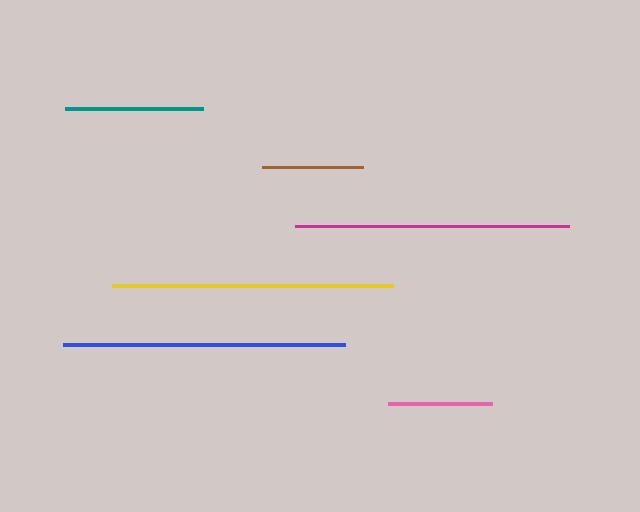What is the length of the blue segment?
The blue segment is approximately 283 pixels long.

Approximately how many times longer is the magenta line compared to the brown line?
The magenta line is approximately 2.7 times the length of the brown line.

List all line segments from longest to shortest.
From longest to shortest: blue, yellow, magenta, teal, pink, brown.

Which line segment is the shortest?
The brown line is the shortest at approximately 101 pixels.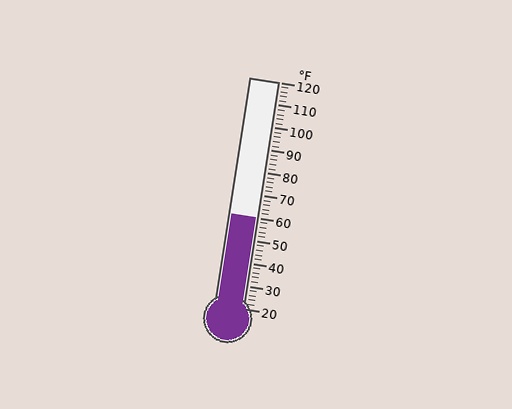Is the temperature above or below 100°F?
The temperature is below 100°F.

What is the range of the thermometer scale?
The thermometer scale ranges from 20°F to 120°F.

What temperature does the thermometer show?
The thermometer shows approximately 60°F.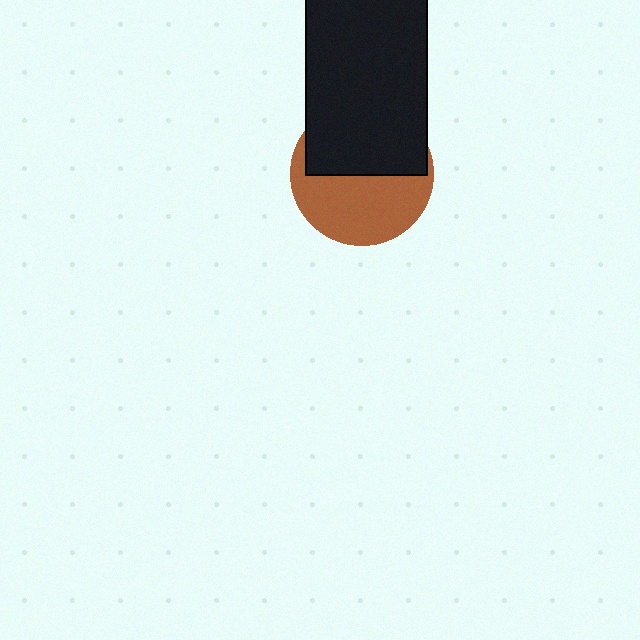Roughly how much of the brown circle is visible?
About half of it is visible (roughly 53%).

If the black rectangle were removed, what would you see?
You would see the complete brown circle.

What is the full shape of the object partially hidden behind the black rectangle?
The partially hidden object is a brown circle.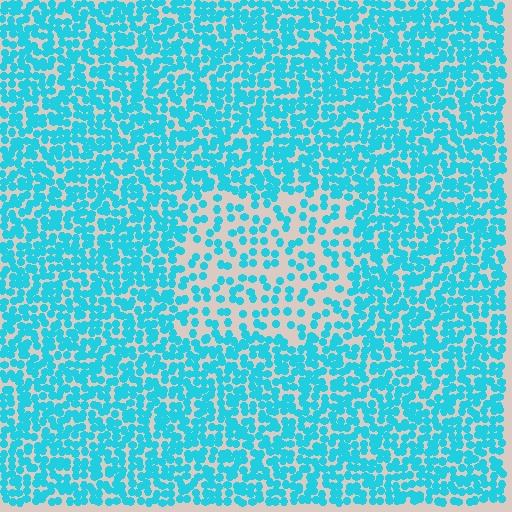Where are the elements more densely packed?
The elements are more densely packed outside the rectangle boundary.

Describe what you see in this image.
The image contains small cyan elements arranged at two different densities. A rectangle-shaped region is visible where the elements are less densely packed than the surrounding area.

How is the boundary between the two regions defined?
The boundary is defined by a change in element density (approximately 2.2x ratio). All elements are the same color, size, and shape.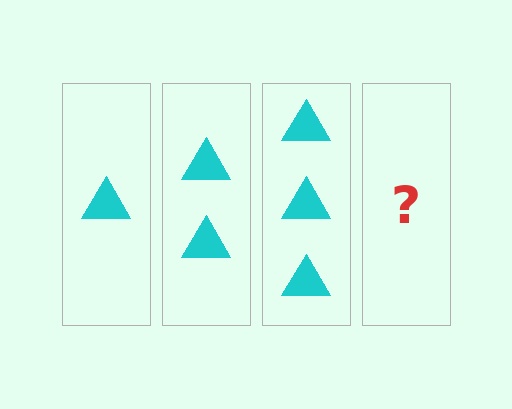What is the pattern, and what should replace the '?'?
The pattern is that each step adds one more triangle. The '?' should be 4 triangles.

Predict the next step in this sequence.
The next step is 4 triangles.